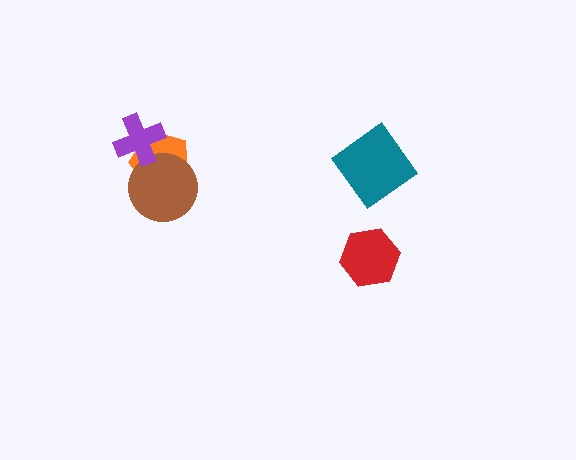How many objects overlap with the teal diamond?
0 objects overlap with the teal diamond.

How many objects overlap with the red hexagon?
0 objects overlap with the red hexagon.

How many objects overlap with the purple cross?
2 objects overlap with the purple cross.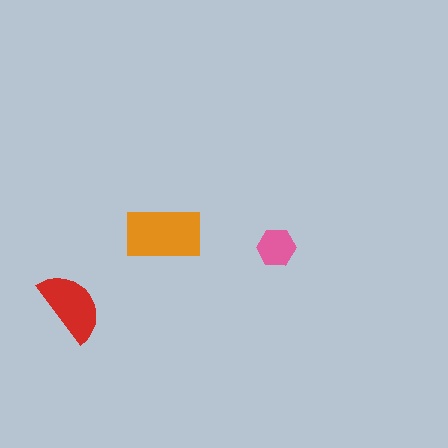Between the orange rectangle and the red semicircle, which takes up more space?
The orange rectangle.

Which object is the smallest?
The pink hexagon.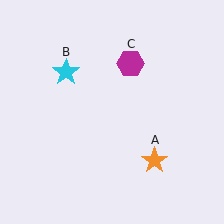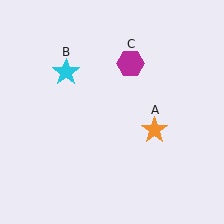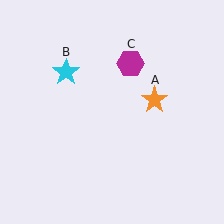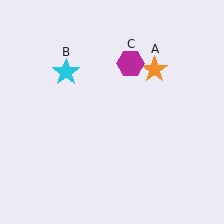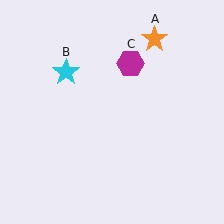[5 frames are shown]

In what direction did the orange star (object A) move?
The orange star (object A) moved up.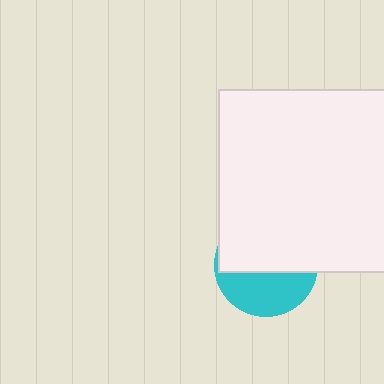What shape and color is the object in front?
The object in front is a white rectangle.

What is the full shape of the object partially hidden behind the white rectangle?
The partially hidden object is a cyan circle.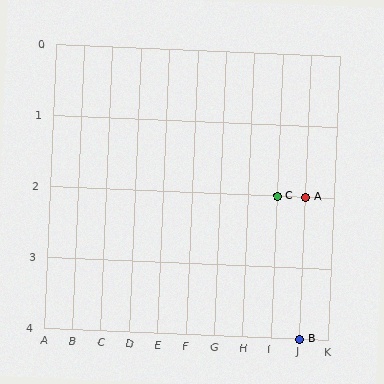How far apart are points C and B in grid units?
Points C and B are 1 column and 2 rows apart (about 2.2 grid units diagonally).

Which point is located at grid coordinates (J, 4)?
Point B is at (J, 4).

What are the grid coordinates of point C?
Point C is at grid coordinates (I, 2).